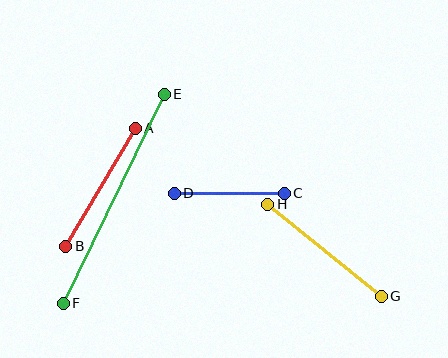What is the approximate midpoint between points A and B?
The midpoint is at approximately (100, 187) pixels.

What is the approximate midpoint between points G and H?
The midpoint is at approximately (325, 250) pixels.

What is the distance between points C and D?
The distance is approximately 110 pixels.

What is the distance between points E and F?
The distance is approximately 232 pixels.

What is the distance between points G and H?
The distance is approximately 146 pixels.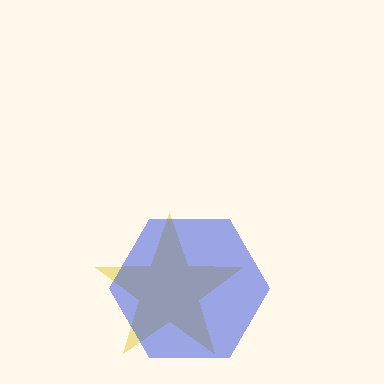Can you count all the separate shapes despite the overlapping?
Yes, there are 2 separate shapes.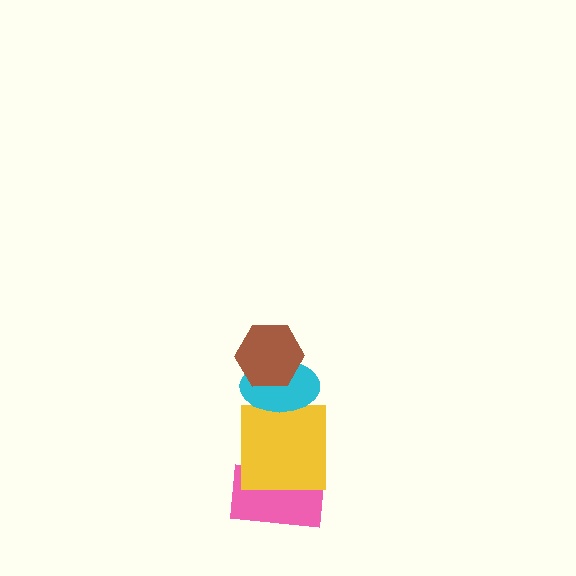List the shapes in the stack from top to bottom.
From top to bottom: the brown hexagon, the cyan ellipse, the yellow square, the pink rectangle.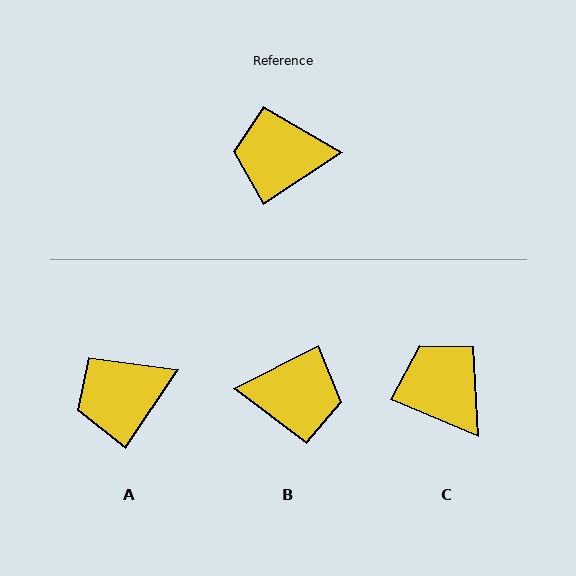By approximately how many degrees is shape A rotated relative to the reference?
Approximately 22 degrees counter-clockwise.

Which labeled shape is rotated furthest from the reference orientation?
B, about 173 degrees away.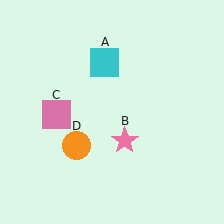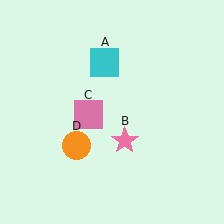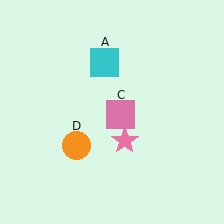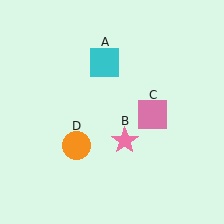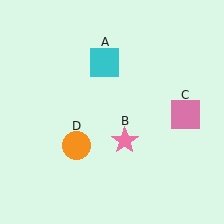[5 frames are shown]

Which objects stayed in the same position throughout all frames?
Cyan square (object A) and pink star (object B) and orange circle (object D) remained stationary.